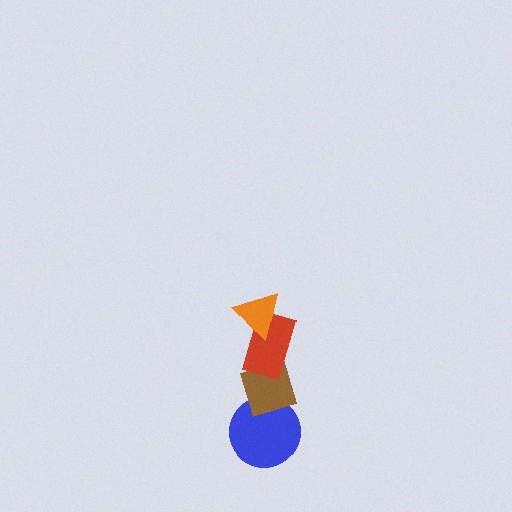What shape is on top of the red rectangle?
The orange triangle is on top of the red rectangle.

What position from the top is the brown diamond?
The brown diamond is 3rd from the top.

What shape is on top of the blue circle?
The brown diamond is on top of the blue circle.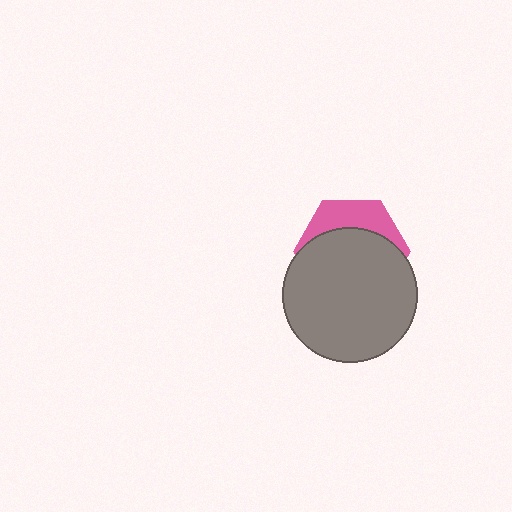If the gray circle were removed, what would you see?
You would see the complete pink hexagon.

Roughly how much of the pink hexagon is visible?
A small part of it is visible (roughly 32%).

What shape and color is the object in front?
The object in front is a gray circle.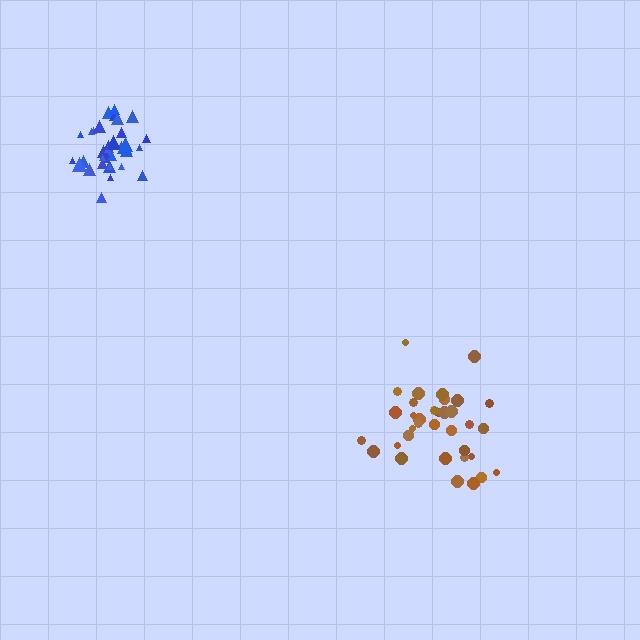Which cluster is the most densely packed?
Blue.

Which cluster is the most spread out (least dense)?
Brown.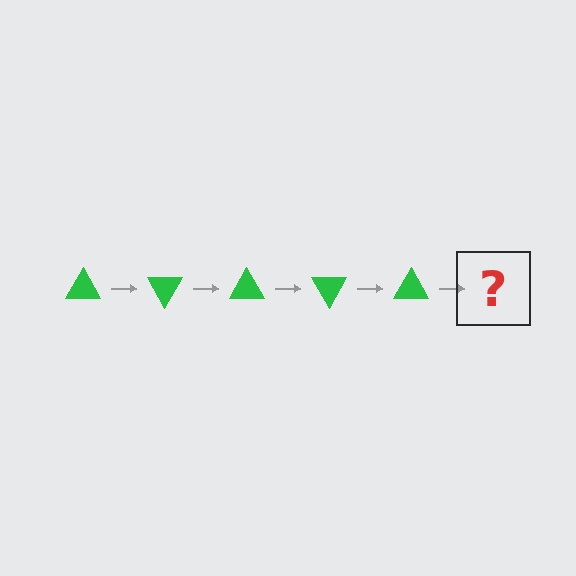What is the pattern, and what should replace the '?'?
The pattern is that the triangle rotates 60 degrees each step. The '?' should be a green triangle rotated 300 degrees.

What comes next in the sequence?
The next element should be a green triangle rotated 300 degrees.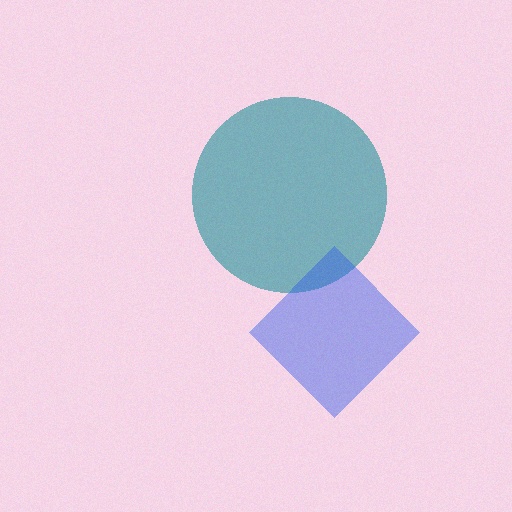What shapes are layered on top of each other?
The layered shapes are: a teal circle, a blue diamond.